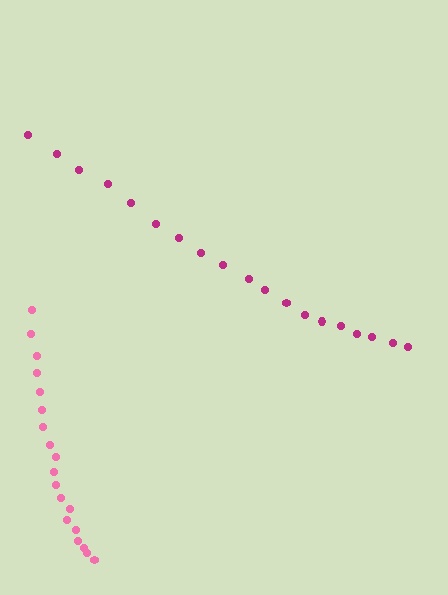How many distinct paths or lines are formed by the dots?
There are 2 distinct paths.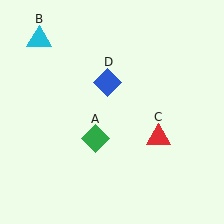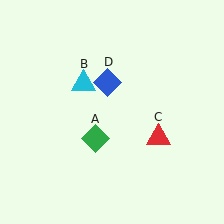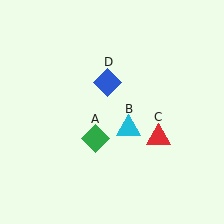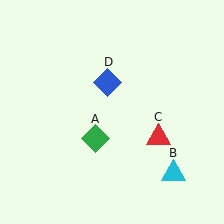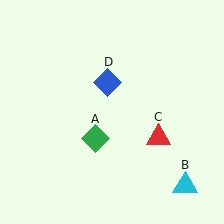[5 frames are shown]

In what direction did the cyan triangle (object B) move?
The cyan triangle (object B) moved down and to the right.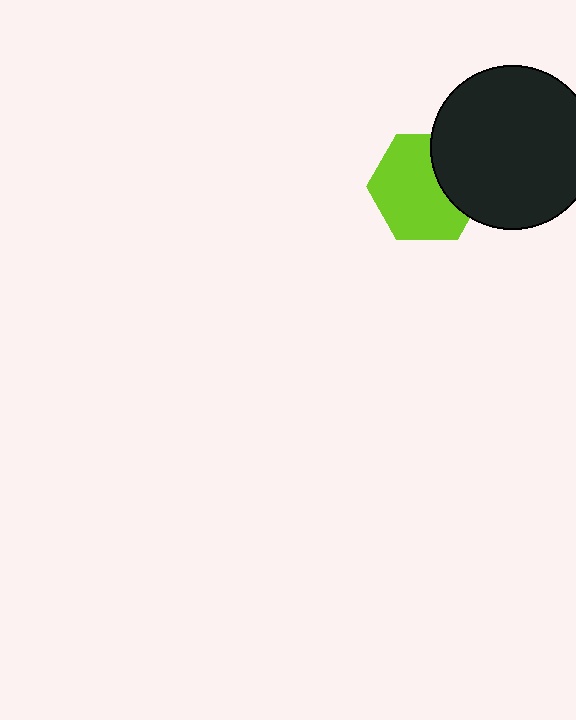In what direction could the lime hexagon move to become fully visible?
The lime hexagon could move left. That would shift it out from behind the black circle entirely.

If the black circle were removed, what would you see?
You would see the complete lime hexagon.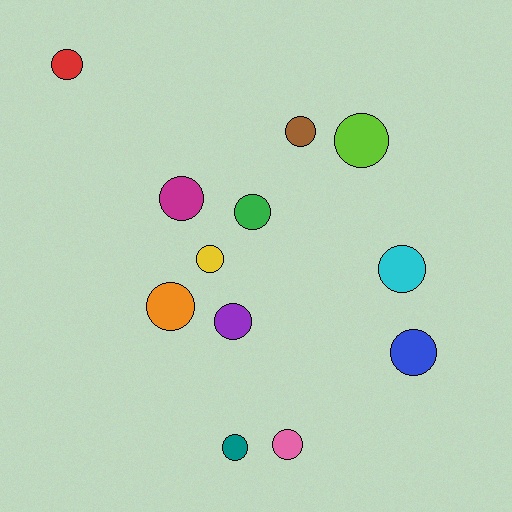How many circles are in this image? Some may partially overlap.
There are 12 circles.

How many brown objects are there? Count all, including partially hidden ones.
There is 1 brown object.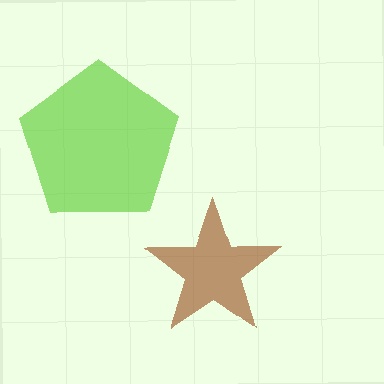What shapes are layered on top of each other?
The layered shapes are: a lime pentagon, a brown star.